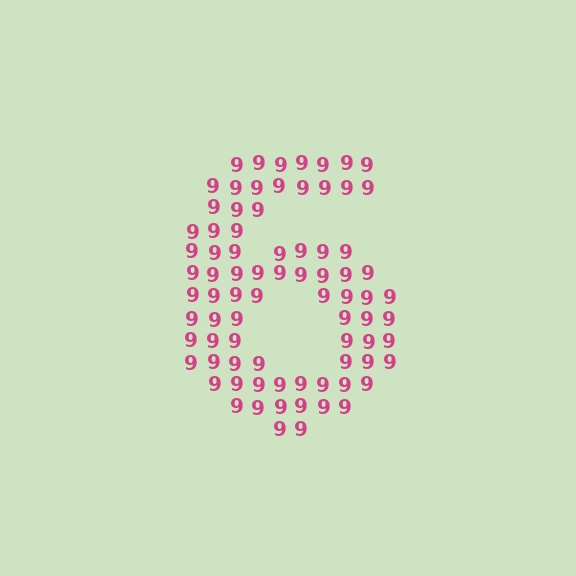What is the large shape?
The large shape is the digit 6.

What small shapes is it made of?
It is made of small digit 9's.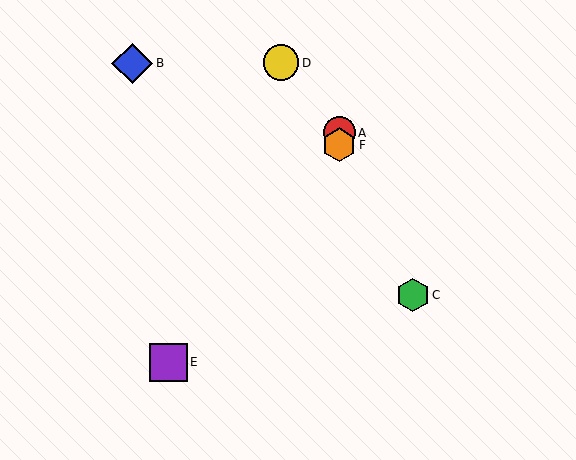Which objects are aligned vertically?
Objects A, F are aligned vertically.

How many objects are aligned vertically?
2 objects (A, F) are aligned vertically.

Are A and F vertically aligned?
Yes, both are at x≈339.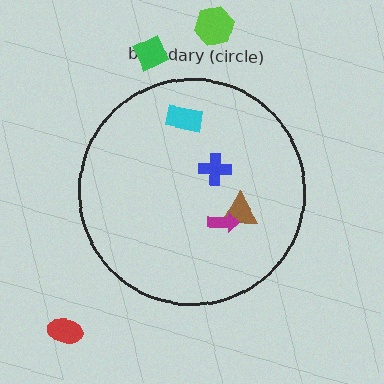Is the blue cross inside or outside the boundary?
Inside.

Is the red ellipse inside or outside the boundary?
Outside.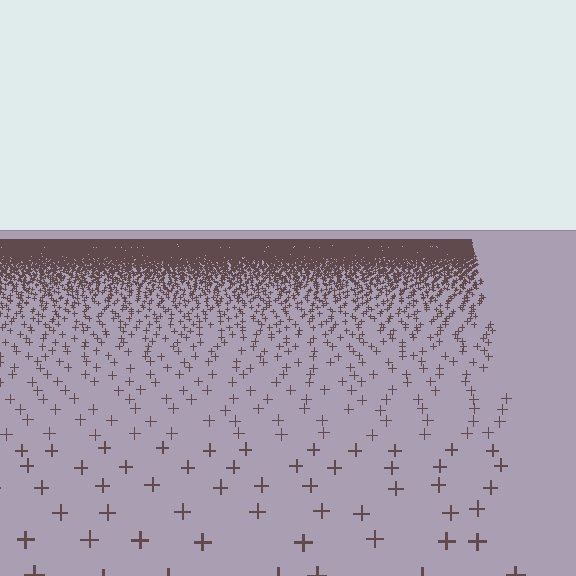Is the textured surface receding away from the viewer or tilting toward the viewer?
The surface is receding away from the viewer. Texture elements get smaller and denser toward the top.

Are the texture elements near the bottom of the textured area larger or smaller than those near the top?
Larger. Near the bottom, elements are closer to the viewer and appear at a bigger on-screen size.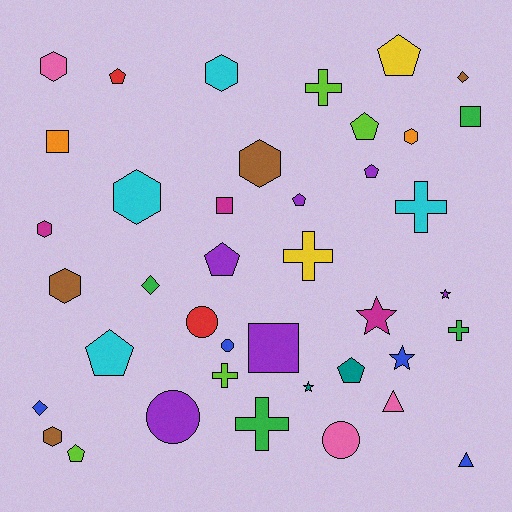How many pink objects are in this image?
There are 3 pink objects.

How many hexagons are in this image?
There are 8 hexagons.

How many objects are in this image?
There are 40 objects.